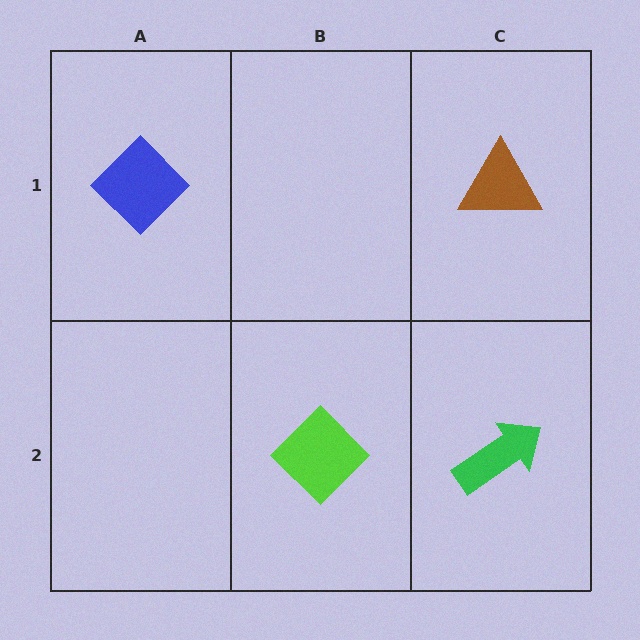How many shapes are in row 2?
2 shapes.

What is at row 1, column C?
A brown triangle.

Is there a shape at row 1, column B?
No, that cell is empty.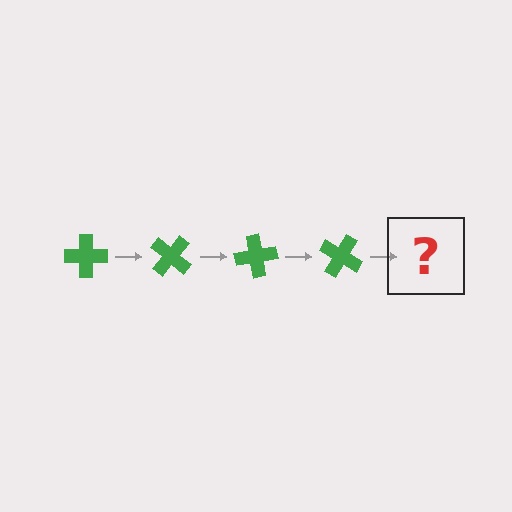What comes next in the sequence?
The next element should be a green cross rotated 160 degrees.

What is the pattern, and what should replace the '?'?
The pattern is that the cross rotates 40 degrees each step. The '?' should be a green cross rotated 160 degrees.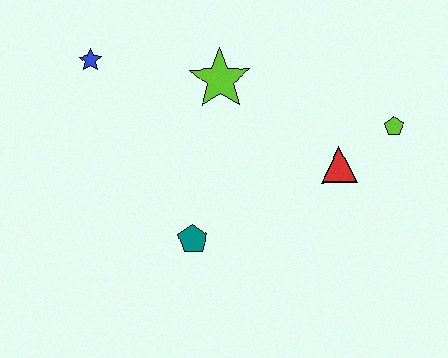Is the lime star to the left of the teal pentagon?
No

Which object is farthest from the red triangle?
The blue star is farthest from the red triangle.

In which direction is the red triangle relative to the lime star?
The red triangle is to the right of the lime star.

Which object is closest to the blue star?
The lime star is closest to the blue star.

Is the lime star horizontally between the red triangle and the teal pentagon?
Yes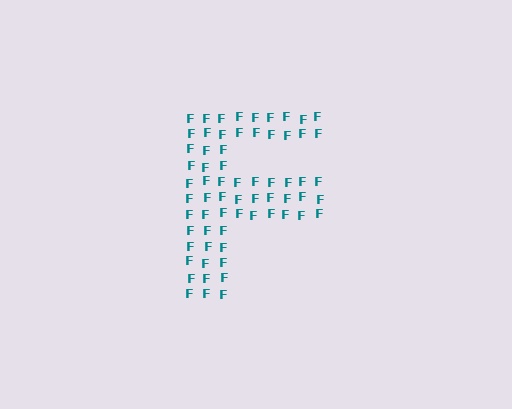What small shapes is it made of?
It is made of small letter F's.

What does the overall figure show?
The overall figure shows the letter F.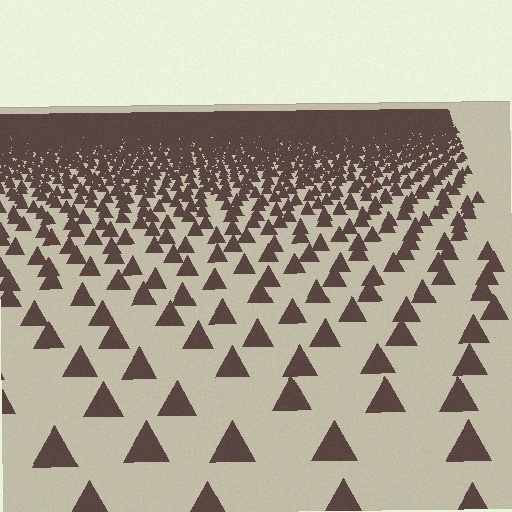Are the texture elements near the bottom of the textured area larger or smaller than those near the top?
Larger. Near the bottom, elements are closer to the viewer and appear at a bigger on-screen size.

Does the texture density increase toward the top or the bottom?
Density increases toward the top.